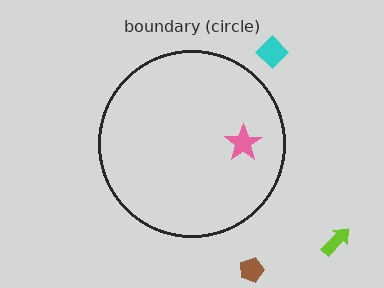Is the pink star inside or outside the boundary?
Inside.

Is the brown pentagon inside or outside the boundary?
Outside.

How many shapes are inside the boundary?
1 inside, 3 outside.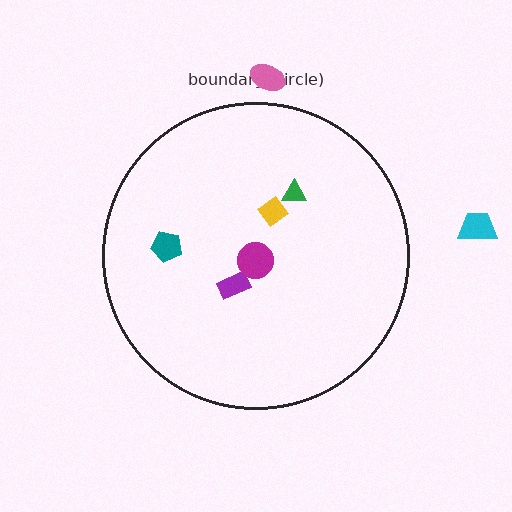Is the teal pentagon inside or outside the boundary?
Inside.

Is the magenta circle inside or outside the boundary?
Inside.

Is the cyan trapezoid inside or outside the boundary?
Outside.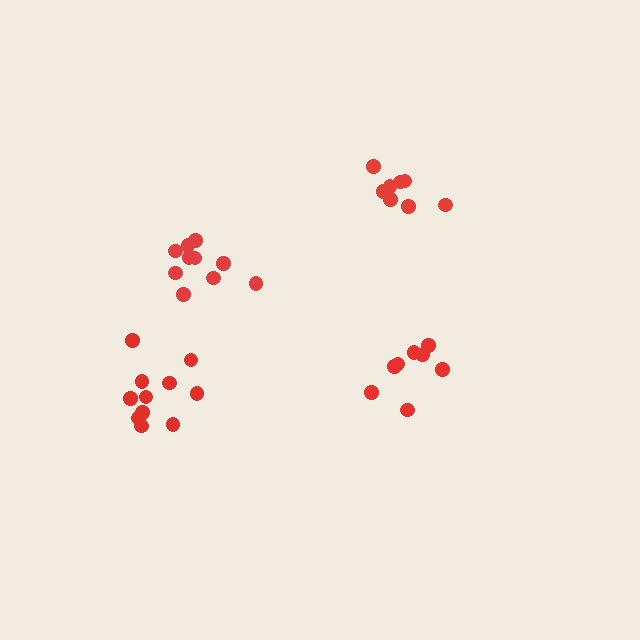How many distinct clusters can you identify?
There are 4 distinct clusters.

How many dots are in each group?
Group 1: 8 dots, Group 2: 11 dots, Group 3: 8 dots, Group 4: 10 dots (37 total).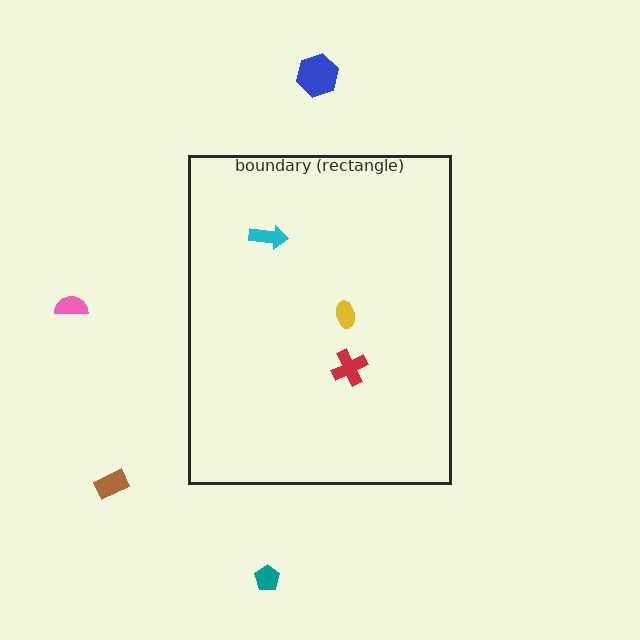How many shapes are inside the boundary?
3 inside, 4 outside.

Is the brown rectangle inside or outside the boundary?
Outside.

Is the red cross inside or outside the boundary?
Inside.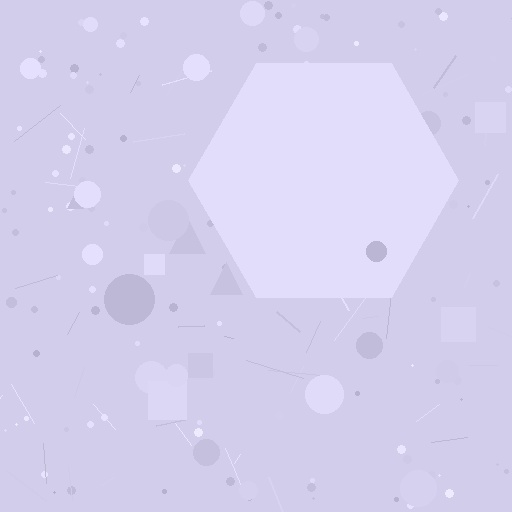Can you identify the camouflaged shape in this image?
The camouflaged shape is a hexagon.